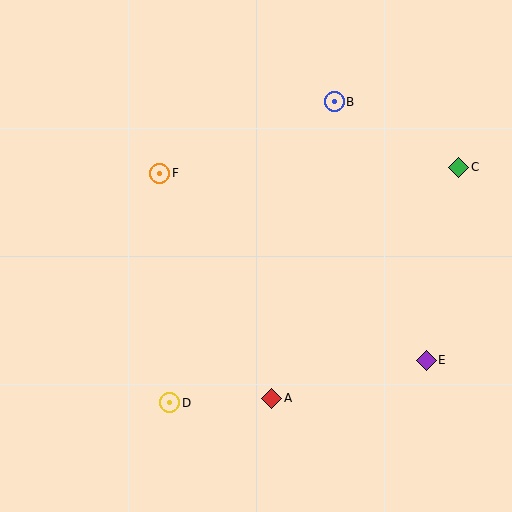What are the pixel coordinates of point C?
Point C is at (459, 167).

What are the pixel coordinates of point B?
Point B is at (334, 102).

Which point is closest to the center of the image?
Point F at (160, 173) is closest to the center.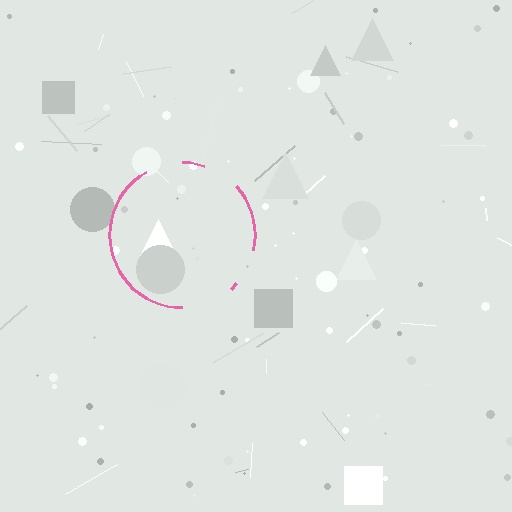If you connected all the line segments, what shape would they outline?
They would outline a circle.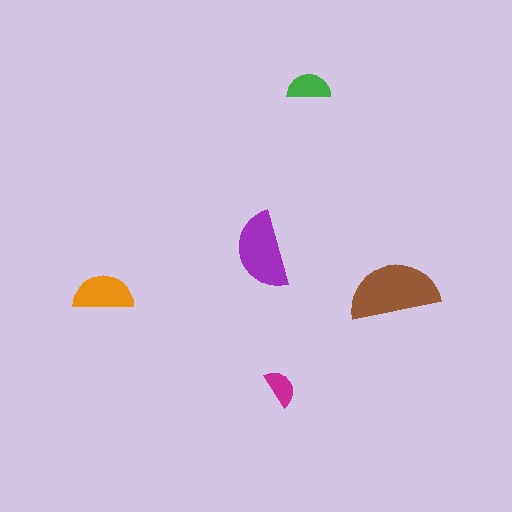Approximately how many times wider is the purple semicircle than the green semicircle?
About 2 times wider.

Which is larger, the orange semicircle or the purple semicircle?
The purple one.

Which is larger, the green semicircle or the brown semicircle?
The brown one.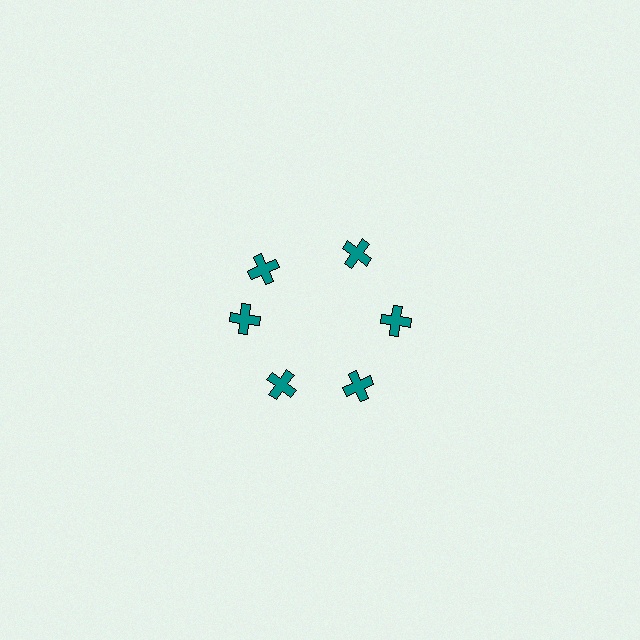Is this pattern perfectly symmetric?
No. The 6 teal crosses are arranged in a ring, but one element near the 11 o'clock position is rotated out of alignment along the ring, breaking the 6-fold rotational symmetry.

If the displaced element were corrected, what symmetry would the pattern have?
It would have 6-fold rotational symmetry — the pattern would map onto itself every 60 degrees.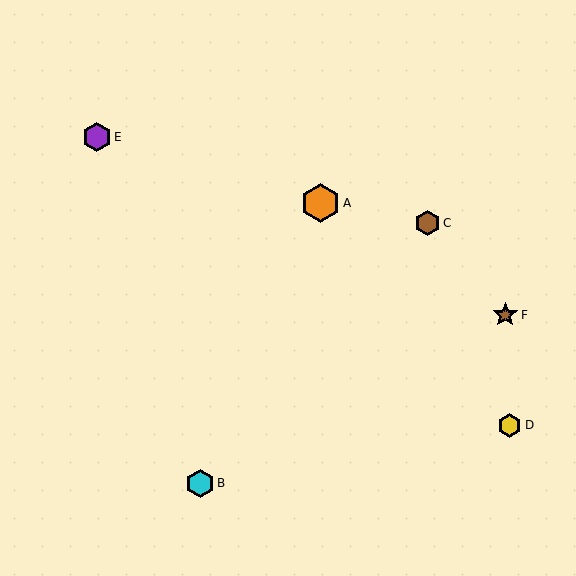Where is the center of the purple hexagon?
The center of the purple hexagon is at (97, 137).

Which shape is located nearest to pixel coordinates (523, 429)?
The yellow hexagon (labeled D) at (510, 425) is nearest to that location.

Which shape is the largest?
The orange hexagon (labeled A) is the largest.